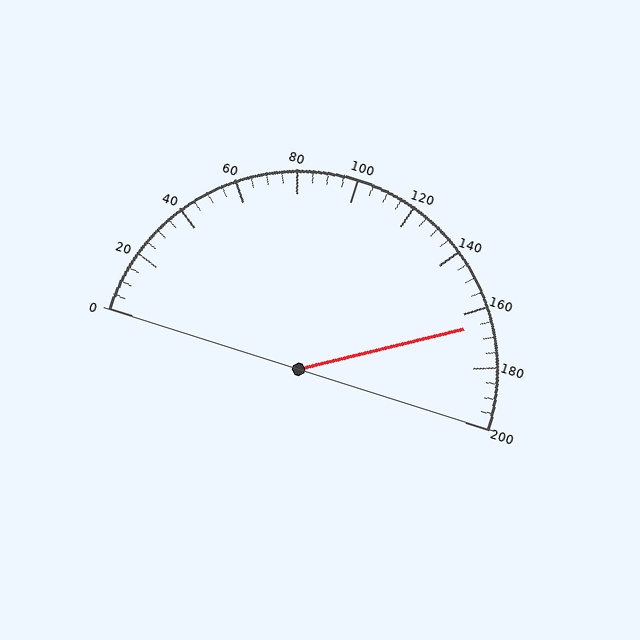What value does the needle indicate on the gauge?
The needle indicates approximately 165.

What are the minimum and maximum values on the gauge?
The gauge ranges from 0 to 200.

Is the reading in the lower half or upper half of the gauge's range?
The reading is in the upper half of the range (0 to 200).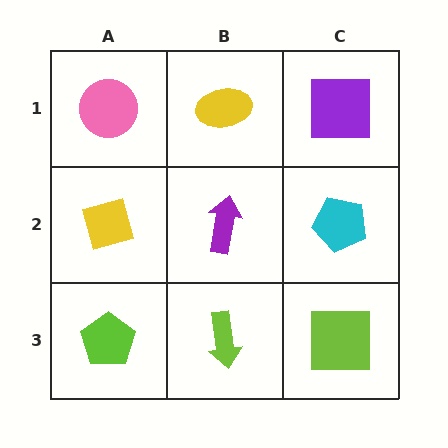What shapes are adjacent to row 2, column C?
A purple square (row 1, column C), a lime square (row 3, column C), a purple arrow (row 2, column B).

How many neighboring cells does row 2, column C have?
3.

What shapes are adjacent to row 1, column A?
A yellow square (row 2, column A), a yellow ellipse (row 1, column B).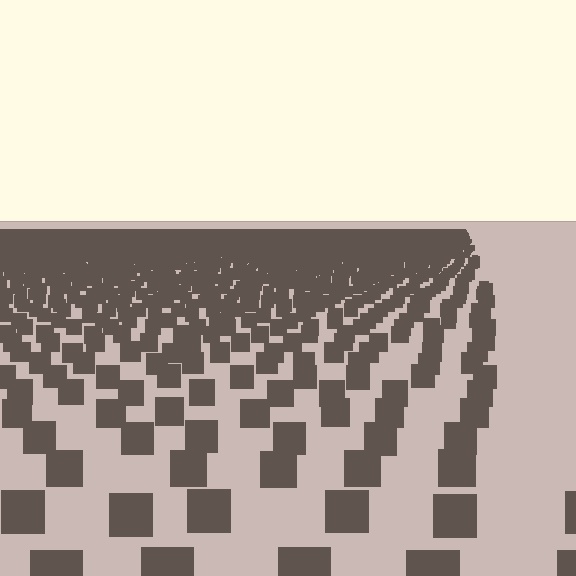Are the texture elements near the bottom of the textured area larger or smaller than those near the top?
Larger. Near the bottom, elements are closer to the viewer and appear at a bigger on-screen size.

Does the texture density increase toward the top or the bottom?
Density increases toward the top.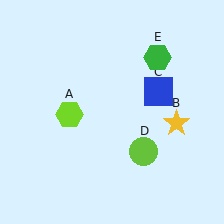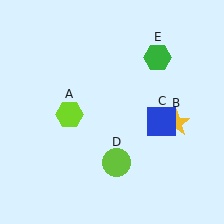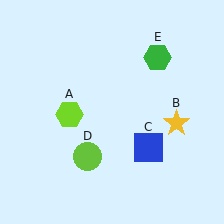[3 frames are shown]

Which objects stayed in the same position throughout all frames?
Lime hexagon (object A) and yellow star (object B) and green hexagon (object E) remained stationary.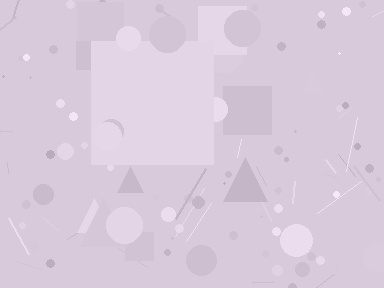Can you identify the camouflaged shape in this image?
The camouflaged shape is a square.